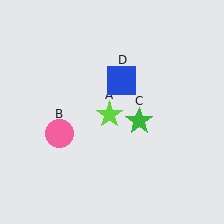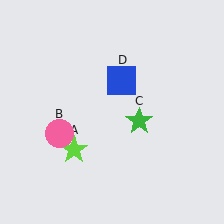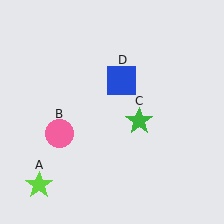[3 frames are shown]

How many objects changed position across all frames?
1 object changed position: lime star (object A).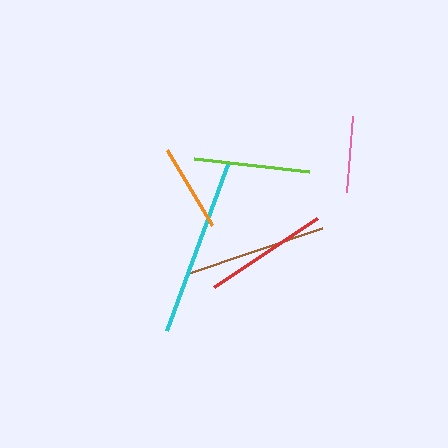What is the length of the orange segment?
The orange segment is approximately 88 pixels long.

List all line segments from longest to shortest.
From longest to shortest: cyan, brown, red, lime, orange, pink.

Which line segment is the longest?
The cyan line is the longest at approximately 180 pixels.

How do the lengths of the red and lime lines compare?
The red and lime lines are approximately the same length.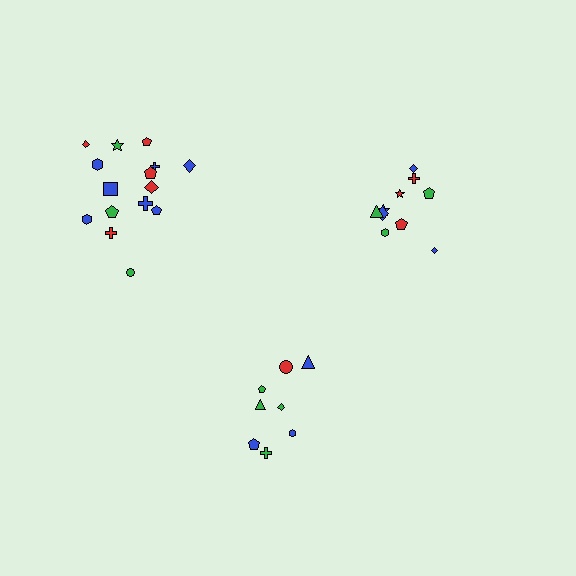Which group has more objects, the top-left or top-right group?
The top-left group.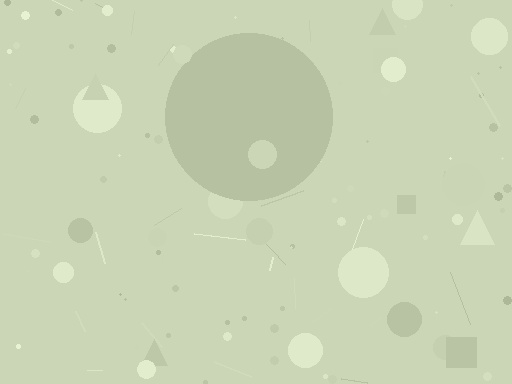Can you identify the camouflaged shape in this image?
The camouflaged shape is a circle.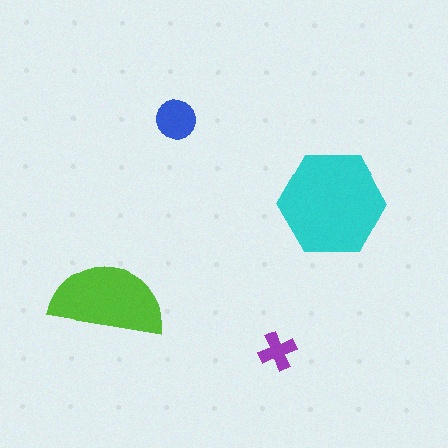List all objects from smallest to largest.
The purple cross, the blue circle, the lime semicircle, the cyan hexagon.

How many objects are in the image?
There are 4 objects in the image.